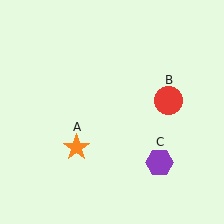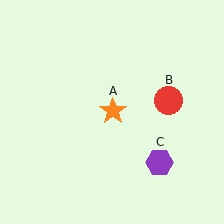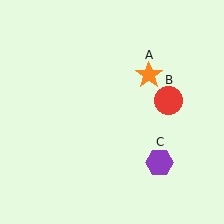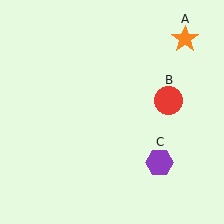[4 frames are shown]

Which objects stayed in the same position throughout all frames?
Red circle (object B) and purple hexagon (object C) remained stationary.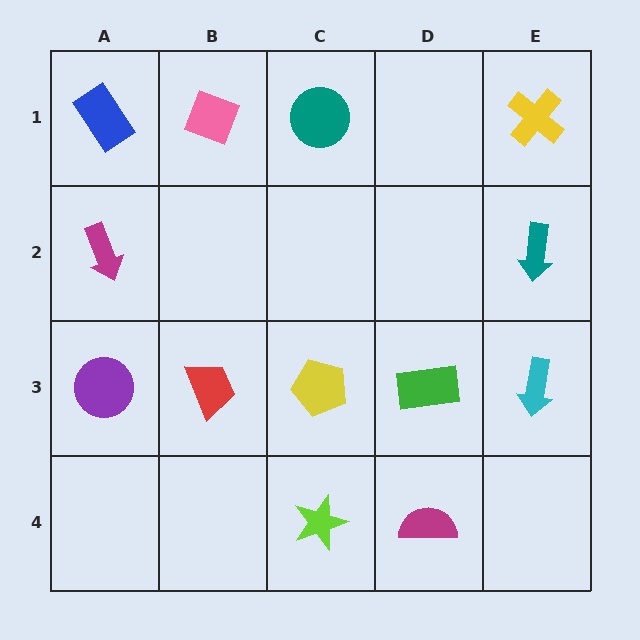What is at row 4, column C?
A lime star.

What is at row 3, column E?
A cyan arrow.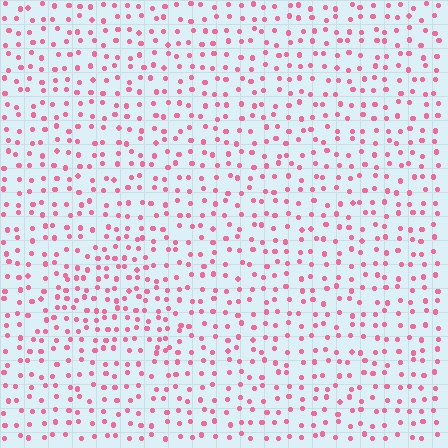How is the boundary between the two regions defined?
The boundary is defined by a change in element density (approximately 1.5x ratio). All elements are the same color, size, and shape.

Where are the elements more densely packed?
The elements are more densely packed inside the triangle boundary.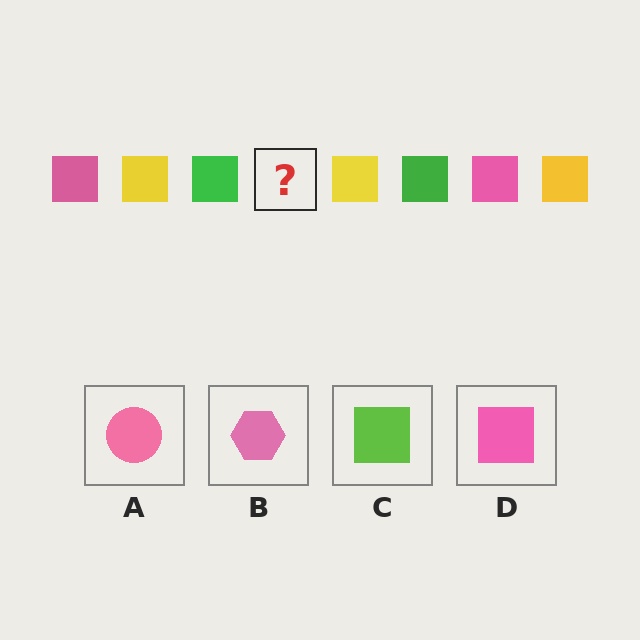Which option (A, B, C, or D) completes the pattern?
D.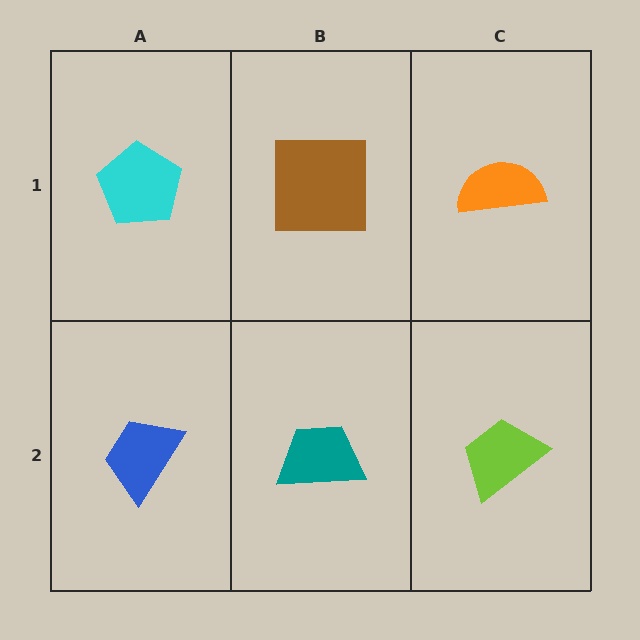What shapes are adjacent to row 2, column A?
A cyan pentagon (row 1, column A), a teal trapezoid (row 2, column B).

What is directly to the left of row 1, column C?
A brown square.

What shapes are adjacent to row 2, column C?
An orange semicircle (row 1, column C), a teal trapezoid (row 2, column B).